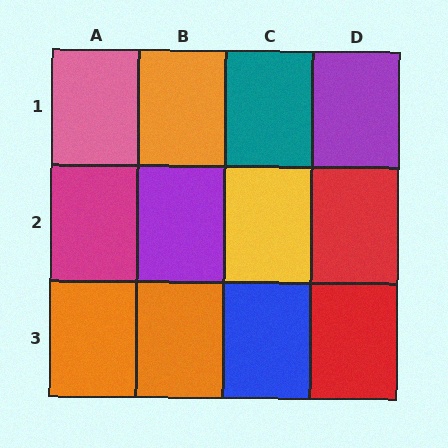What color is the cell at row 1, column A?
Pink.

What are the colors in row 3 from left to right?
Orange, orange, blue, red.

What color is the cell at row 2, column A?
Magenta.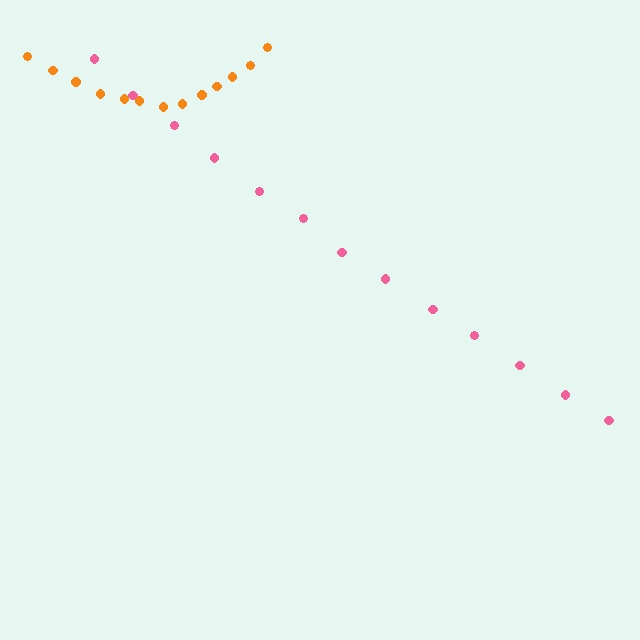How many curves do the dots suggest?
There are 2 distinct paths.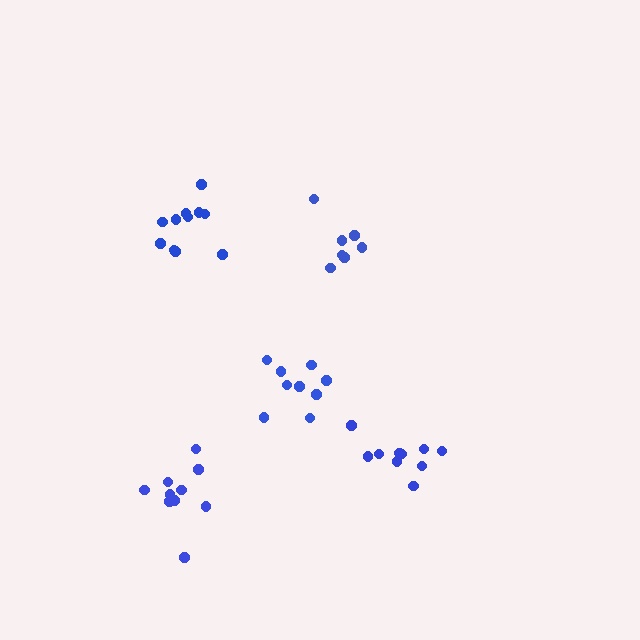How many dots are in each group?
Group 1: 10 dots, Group 2: 7 dots, Group 3: 11 dots, Group 4: 9 dots, Group 5: 10 dots (47 total).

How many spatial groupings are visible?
There are 5 spatial groupings.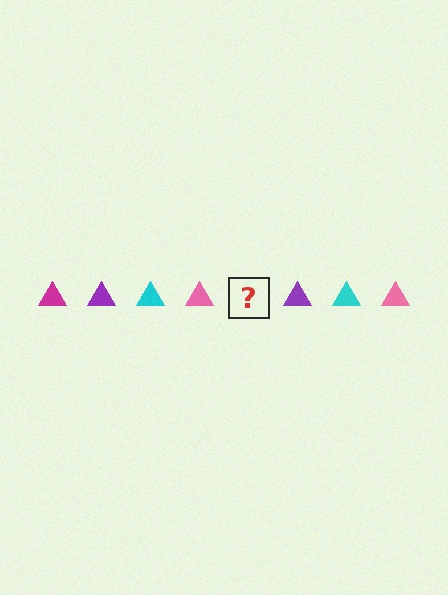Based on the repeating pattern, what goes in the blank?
The blank should be a magenta triangle.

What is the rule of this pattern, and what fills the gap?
The rule is that the pattern cycles through magenta, purple, cyan, pink triangles. The gap should be filled with a magenta triangle.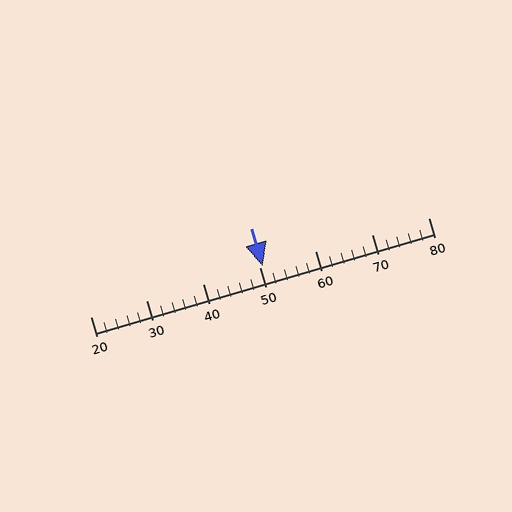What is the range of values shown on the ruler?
The ruler shows values from 20 to 80.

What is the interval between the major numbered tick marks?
The major tick marks are spaced 10 units apart.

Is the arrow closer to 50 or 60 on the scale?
The arrow is closer to 50.